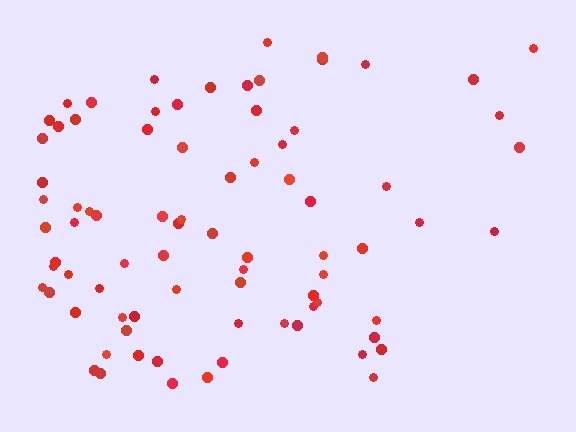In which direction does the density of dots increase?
From right to left, with the left side densest.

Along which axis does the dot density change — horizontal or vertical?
Horizontal.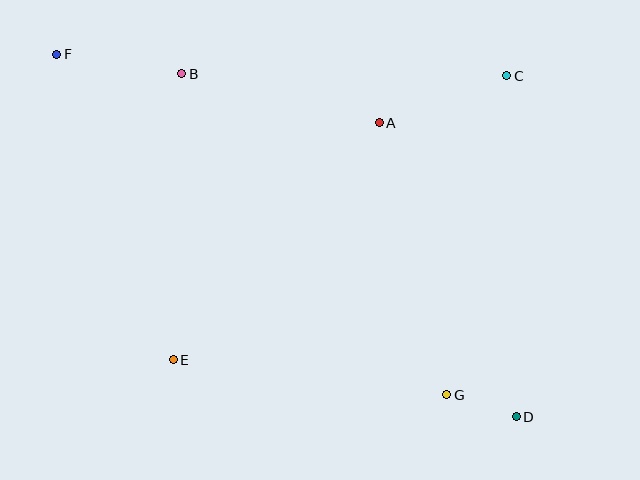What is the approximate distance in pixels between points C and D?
The distance between C and D is approximately 341 pixels.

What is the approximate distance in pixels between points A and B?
The distance between A and B is approximately 203 pixels.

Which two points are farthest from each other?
Points D and F are farthest from each other.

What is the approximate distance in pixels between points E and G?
The distance between E and G is approximately 276 pixels.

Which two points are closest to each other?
Points D and G are closest to each other.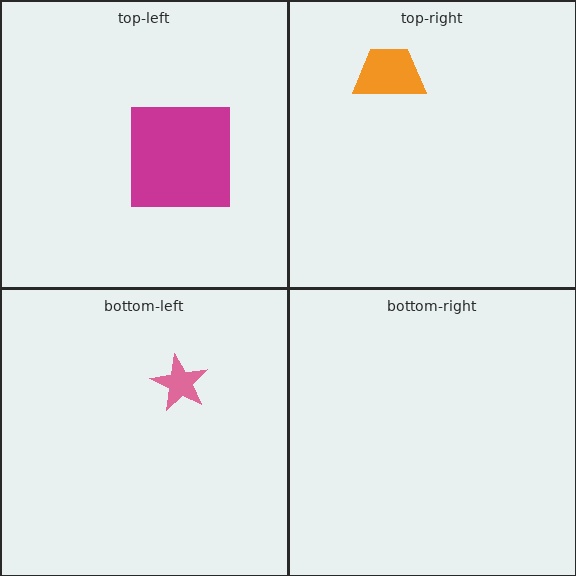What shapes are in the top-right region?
The orange trapezoid.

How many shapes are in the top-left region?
1.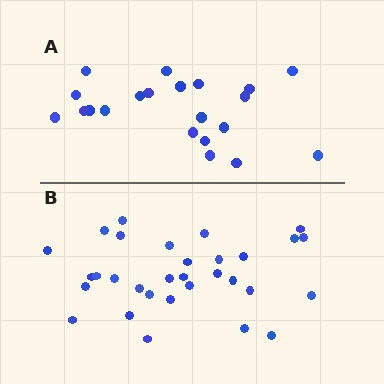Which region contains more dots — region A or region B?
Region B (the bottom region) has more dots.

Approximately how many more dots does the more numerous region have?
Region B has roughly 10 or so more dots than region A.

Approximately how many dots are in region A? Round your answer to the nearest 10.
About 20 dots. (The exact count is 21, which rounds to 20.)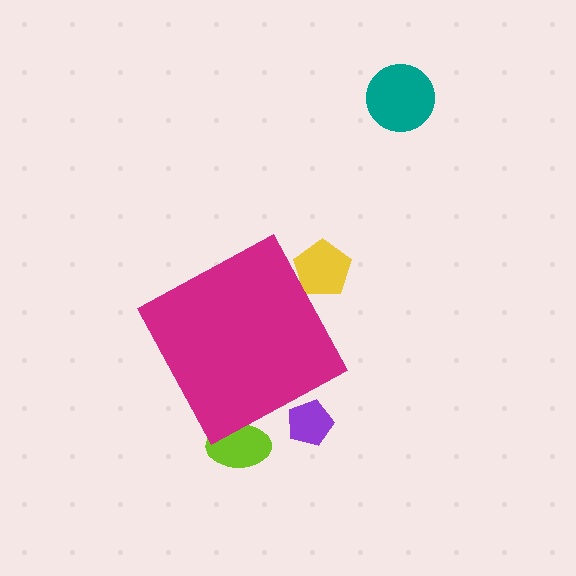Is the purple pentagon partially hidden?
Yes, the purple pentagon is partially hidden behind the magenta diamond.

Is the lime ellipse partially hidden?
Yes, the lime ellipse is partially hidden behind the magenta diamond.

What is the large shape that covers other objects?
A magenta diamond.